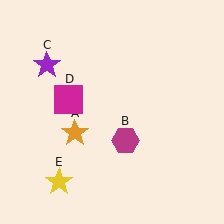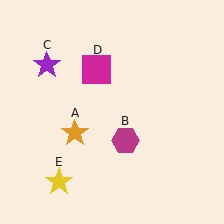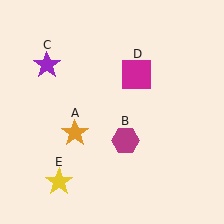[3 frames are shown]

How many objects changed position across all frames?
1 object changed position: magenta square (object D).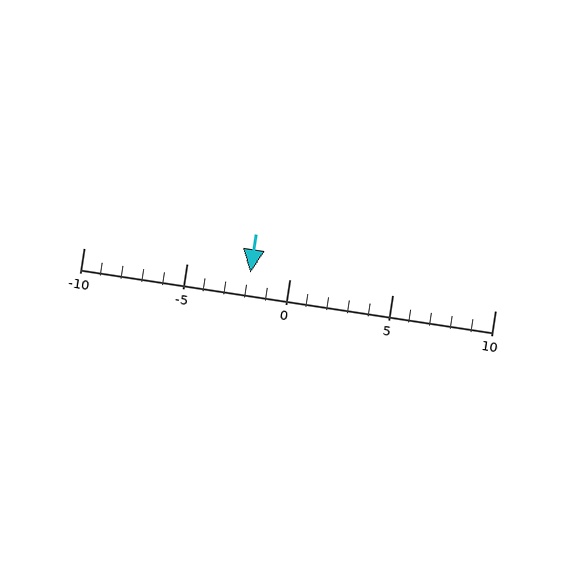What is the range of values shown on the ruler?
The ruler shows values from -10 to 10.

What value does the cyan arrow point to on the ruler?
The cyan arrow points to approximately -2.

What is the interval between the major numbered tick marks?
The major tick marks are spaced 5 units apart.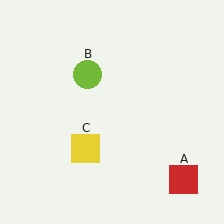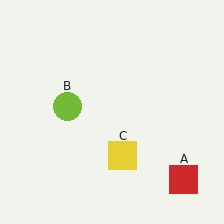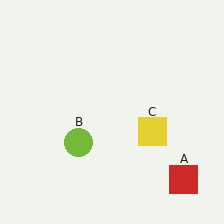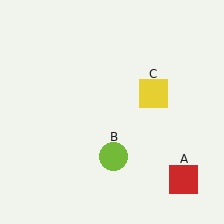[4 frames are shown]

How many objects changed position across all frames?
2 objects changed position: lime circle (object B), yellow square (object C).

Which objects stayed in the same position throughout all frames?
Red square (object A) remained stationary.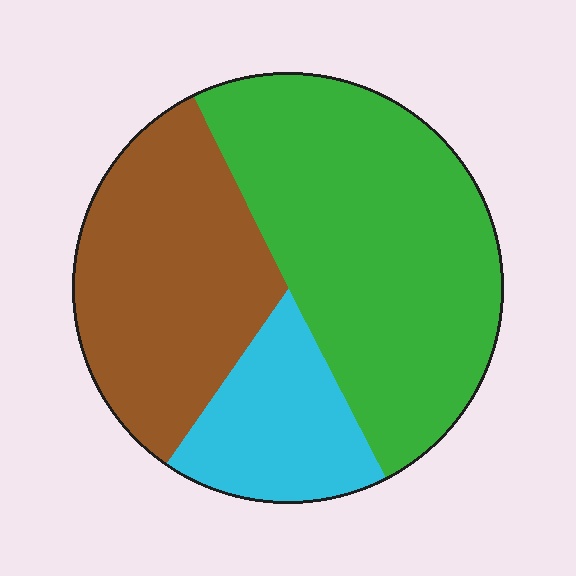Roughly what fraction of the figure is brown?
Brown covers roughly 35% of the figure.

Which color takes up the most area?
Green, at roughly 50%.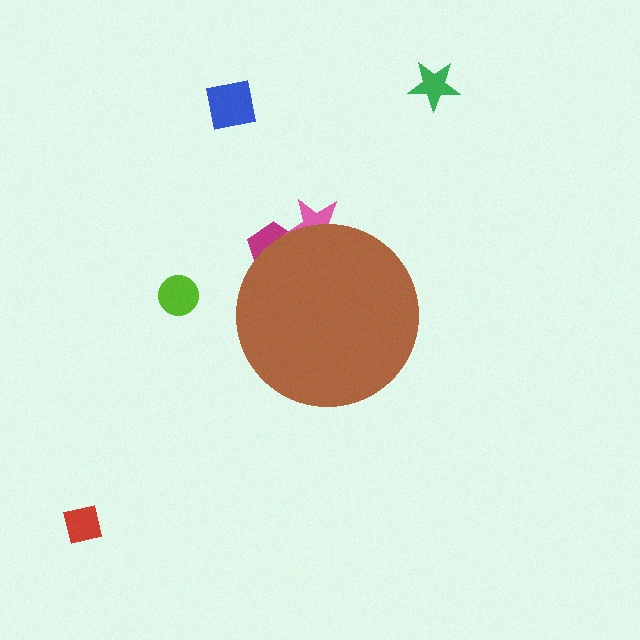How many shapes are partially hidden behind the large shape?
2 shapes are partially hidden.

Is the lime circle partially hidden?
No, the lime circle is fully visible.